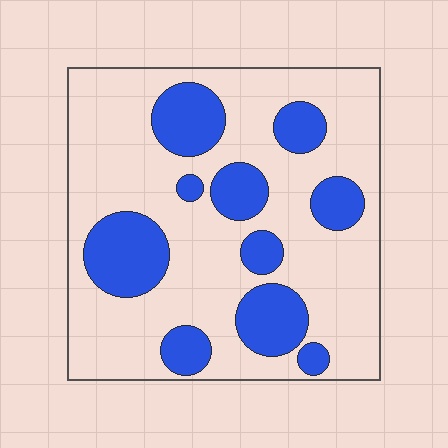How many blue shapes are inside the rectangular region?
10.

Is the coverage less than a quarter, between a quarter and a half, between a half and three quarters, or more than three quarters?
Between a quarter and a half.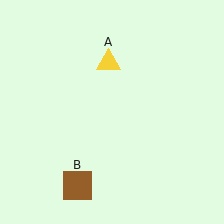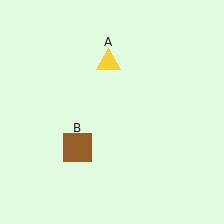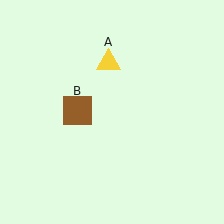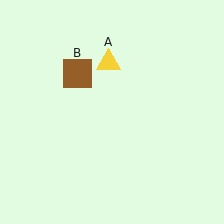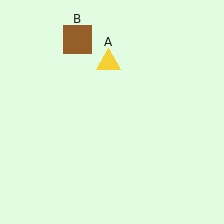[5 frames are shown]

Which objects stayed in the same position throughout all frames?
Yellow triangle (object A) remained stationary.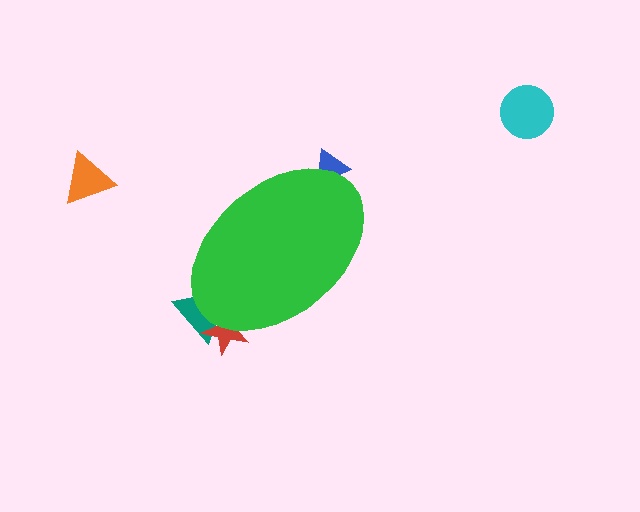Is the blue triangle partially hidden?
Yes, the blue triangle is partially hidden behind the green ellipse.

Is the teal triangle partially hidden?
Yes, the teal triangle is partially hidden behind the green ellipse.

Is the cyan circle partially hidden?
No, the cyan circle is fully visible.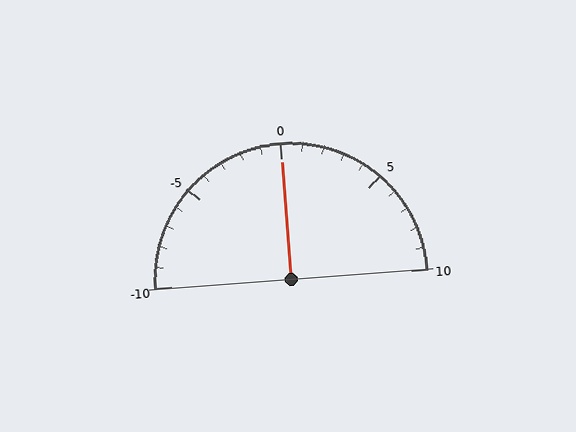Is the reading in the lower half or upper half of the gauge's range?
The reading is in the upper half of the range (-10 to 10).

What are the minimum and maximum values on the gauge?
The gauge ranges from -10 to 10.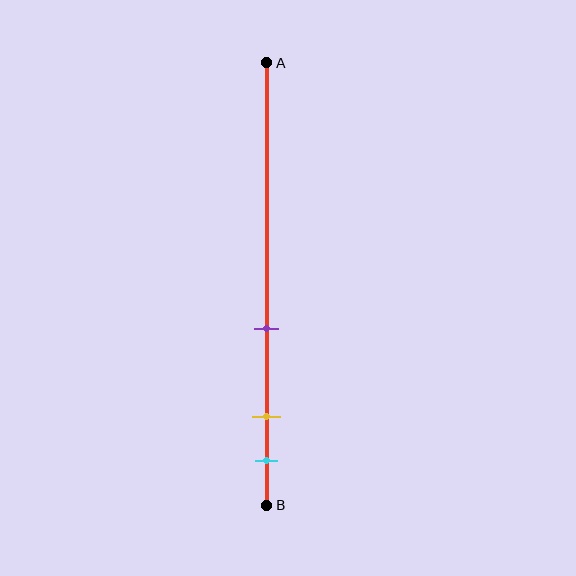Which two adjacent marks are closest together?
The yellow and cyan marks are the closest adjacent pair.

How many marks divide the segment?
There are 3 marks dividing the segment.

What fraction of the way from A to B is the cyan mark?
The cyan mark is approximately 90% (0.9) of the way from A to B.